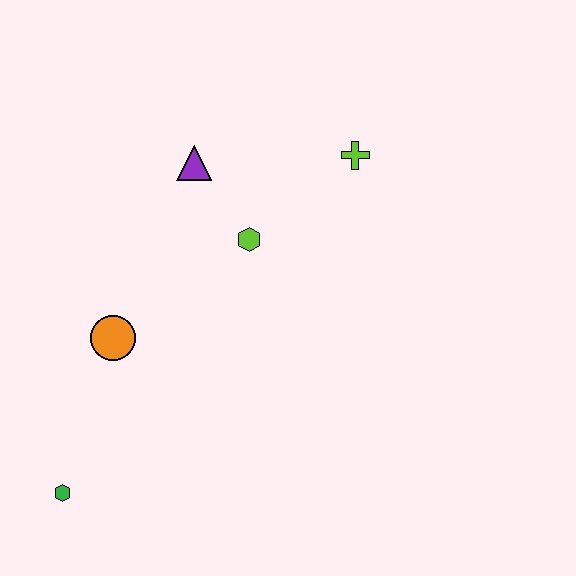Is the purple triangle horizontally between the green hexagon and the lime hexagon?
Yes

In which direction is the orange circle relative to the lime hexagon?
The orange circle is to the left of the lime hexagon.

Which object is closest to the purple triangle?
The lime hexagon is closest to the purple triangle.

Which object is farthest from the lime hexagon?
The green hexagon is farthest from the lime hexagon.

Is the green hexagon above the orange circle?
No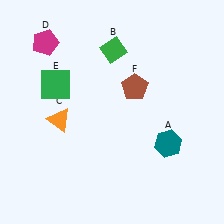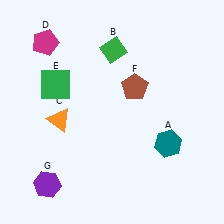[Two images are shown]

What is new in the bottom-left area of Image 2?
A purple hexagon (G) was added in the bottom-left area of Image 2.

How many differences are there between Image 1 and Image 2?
There is 1 difference between the two images.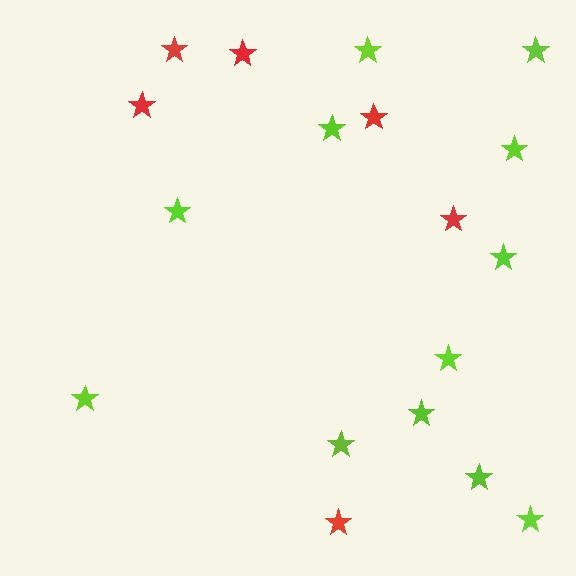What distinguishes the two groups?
There are 2 groups: one group of red stars (6) and one group of lime stars (12).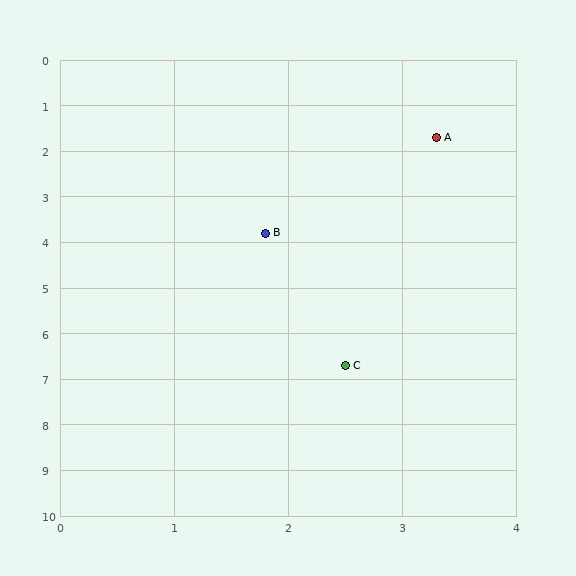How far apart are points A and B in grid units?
Points A and B are about 2.6 grid units apart.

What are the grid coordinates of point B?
Point B is at approximately (1.8, 3.8).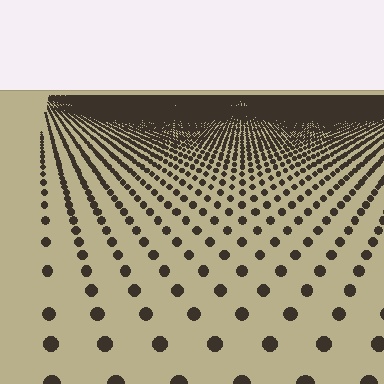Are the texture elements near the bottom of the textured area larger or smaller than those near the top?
Larger. Near the bottom, elements are closer to the viewer and appear at a bigger on-screen size.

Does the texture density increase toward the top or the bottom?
Density increases toward the top.